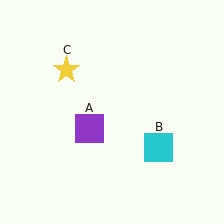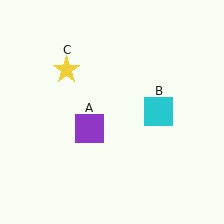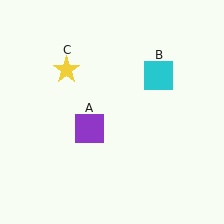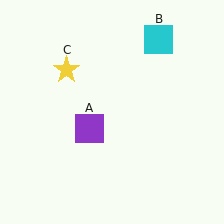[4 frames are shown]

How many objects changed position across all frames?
1 object changed position: cyan square (object B).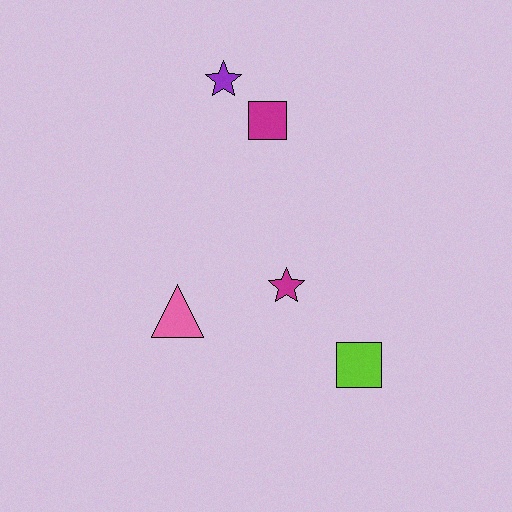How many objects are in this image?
There are 5 objects.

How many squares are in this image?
There are 2 squares.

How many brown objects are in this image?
There are no brown objects.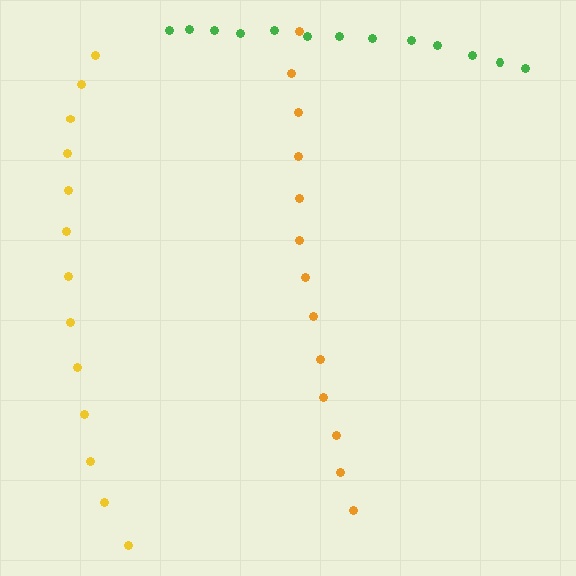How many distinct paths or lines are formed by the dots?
There are 3 distinct paths.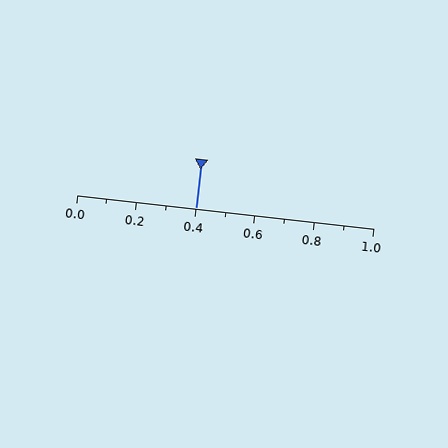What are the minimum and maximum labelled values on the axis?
The axis runs from 0.0 to 1.0.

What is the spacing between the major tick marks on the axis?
The major ticks are spaced 0.2 apart.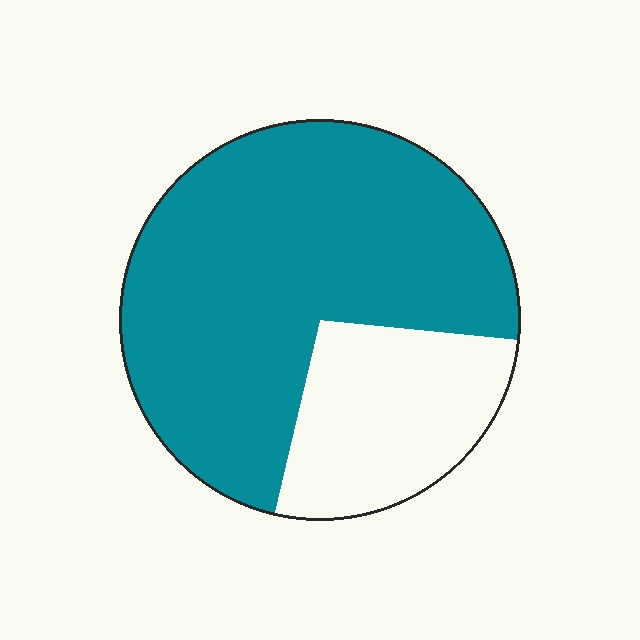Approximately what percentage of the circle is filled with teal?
Approximately 75%.